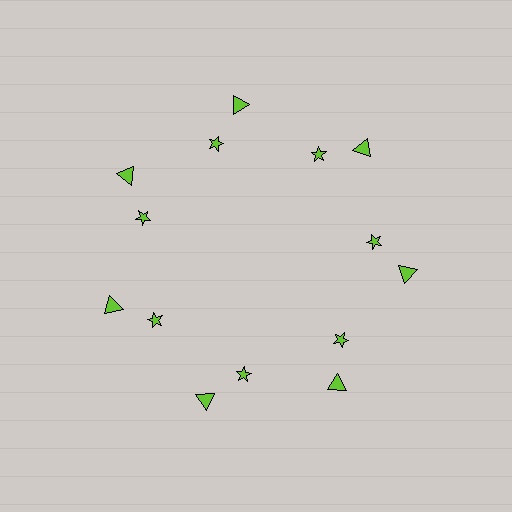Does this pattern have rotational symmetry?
Yes, this pattern has 7-fold rotational symmetry. It looks the same after rotating 51 degrees around the center.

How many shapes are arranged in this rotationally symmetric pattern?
There are 14 shapes, arranged in 7 groups of 2.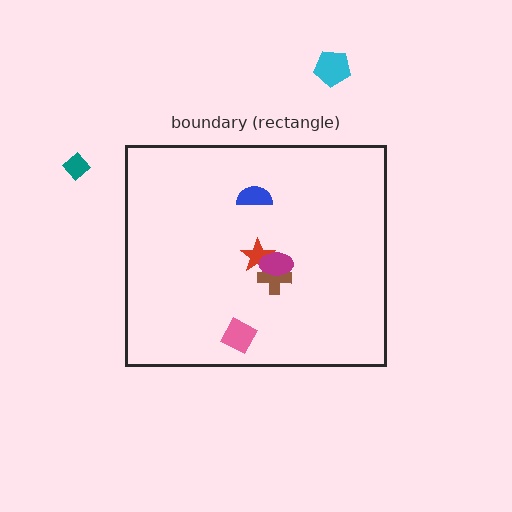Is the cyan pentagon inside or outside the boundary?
Outside.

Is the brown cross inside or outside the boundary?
Inside.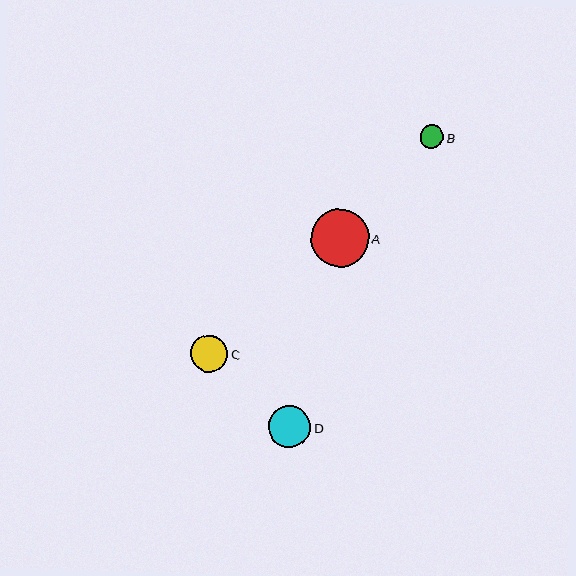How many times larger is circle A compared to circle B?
Circle A is approximately 2.5 times the size of circle B.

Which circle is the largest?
Circle A is the largest with a size of approximately 58 pixels.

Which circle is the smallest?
Circle B is the smallest with a size of approximately 24 pixels.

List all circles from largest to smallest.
From largest to smallest: A, D, C, B.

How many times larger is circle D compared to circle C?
Circle D is approximately 1.1 times the size of circle C.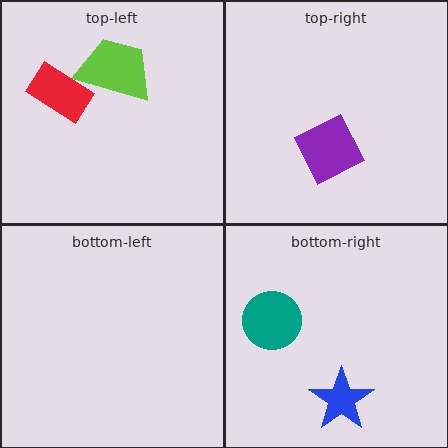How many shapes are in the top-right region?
1.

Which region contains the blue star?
The bottom-right region.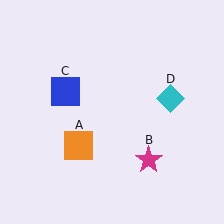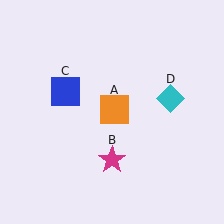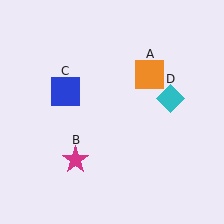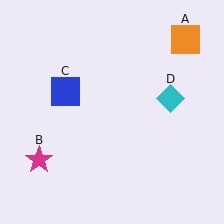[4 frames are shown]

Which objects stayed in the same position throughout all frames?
Blue square (object C) and cyan diamond (object D) remained stationary.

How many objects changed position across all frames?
2 objects changed position: orange square (object A), magenta star (object B).